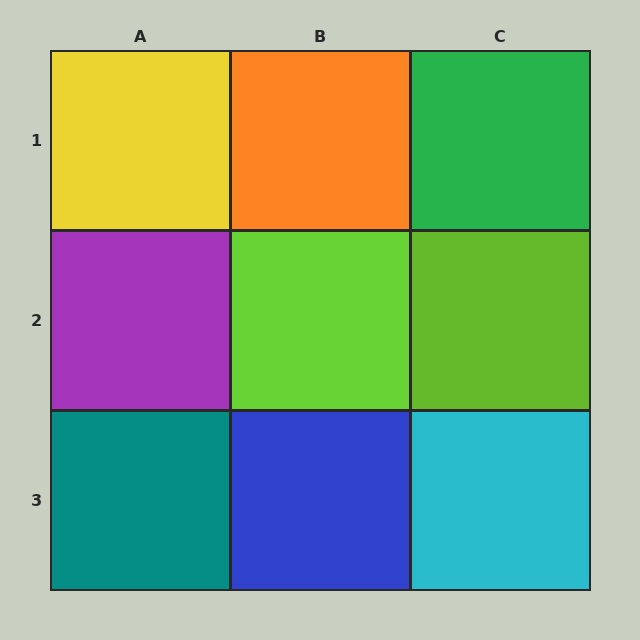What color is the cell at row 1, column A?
Yellow.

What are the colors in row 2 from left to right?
Purple, lime, lime.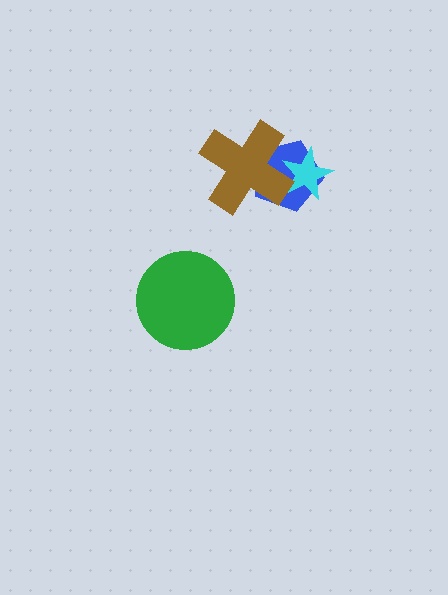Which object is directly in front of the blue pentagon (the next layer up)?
The cyan star is directly in front of the blue pentagon.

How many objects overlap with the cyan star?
2 objects overlap with the cyan star.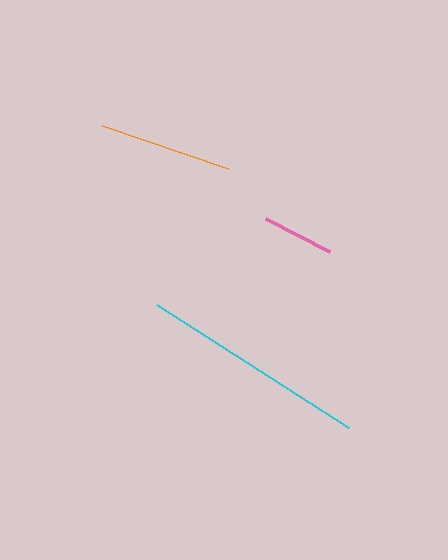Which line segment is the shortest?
The pink line is the shortest at approximately 73 pixels.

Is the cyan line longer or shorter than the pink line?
The cyan line is longer than the pink line.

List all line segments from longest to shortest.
From longest to shortest: cyan, orange, pink.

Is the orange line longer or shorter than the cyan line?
The cyan line is longer than the orange line.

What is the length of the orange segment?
The orange segment is approximately 134 pixels long.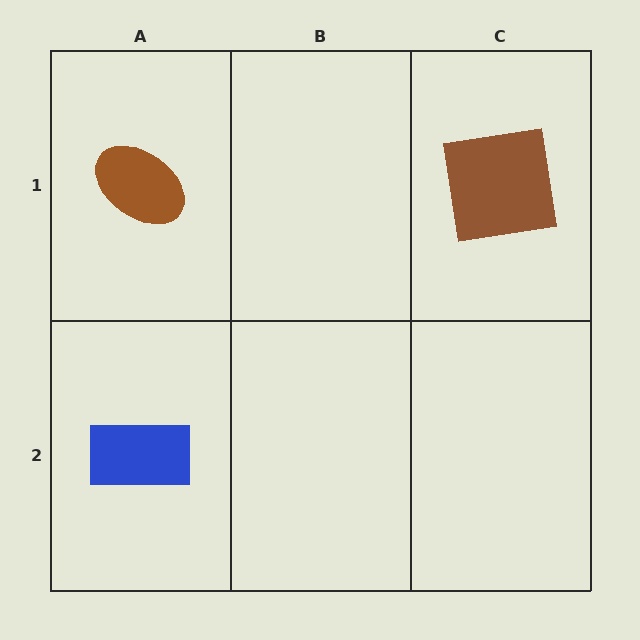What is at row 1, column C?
A brown square.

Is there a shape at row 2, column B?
No, that cell is empty.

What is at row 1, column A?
A brown ellipse.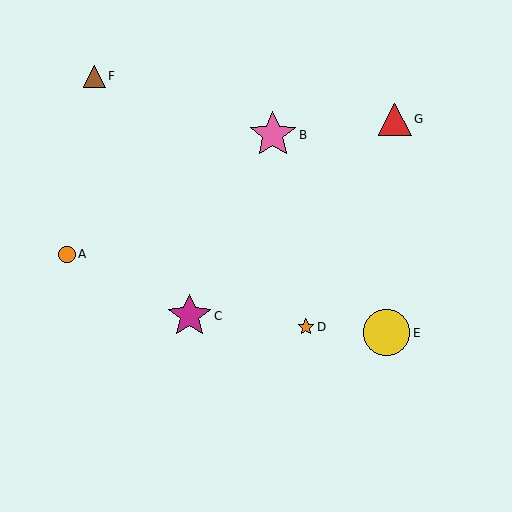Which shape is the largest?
The pink star (labeled B) is the largest.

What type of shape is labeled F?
Shape F is a brown triangle.